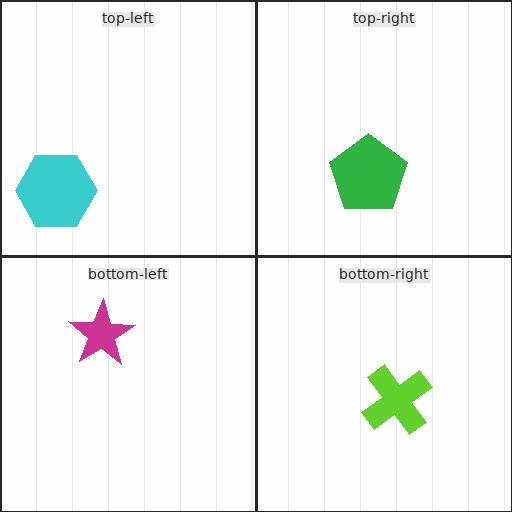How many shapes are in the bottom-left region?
1.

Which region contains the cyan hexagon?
The top-left region.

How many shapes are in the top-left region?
1.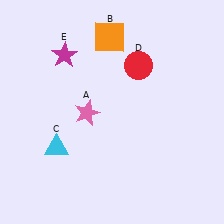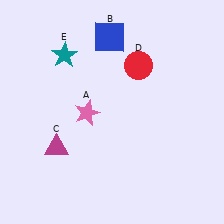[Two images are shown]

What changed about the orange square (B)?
In Image 1, B is orange. In Image 2, it changed to blue.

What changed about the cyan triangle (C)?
In Image 1, C is cyan. In Image 2, it changed to magenta.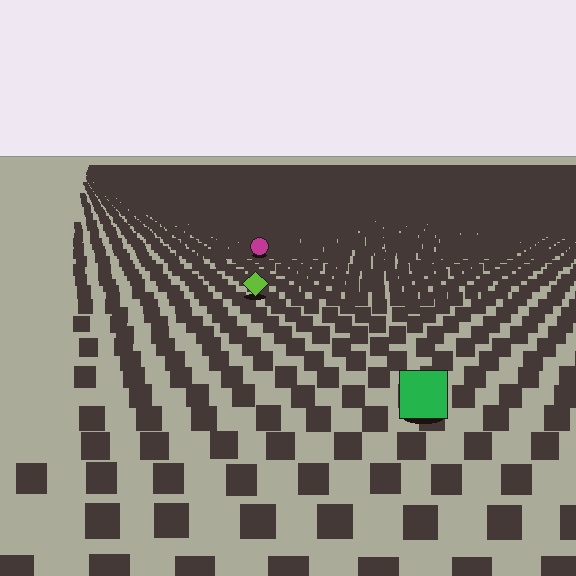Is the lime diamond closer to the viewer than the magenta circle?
Yes. The lime diamond is closer — you can tell from the texture gradient: the ground texture is coarser near it.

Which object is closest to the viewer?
The green square is closest. The texture marks near it are larger and more spread out.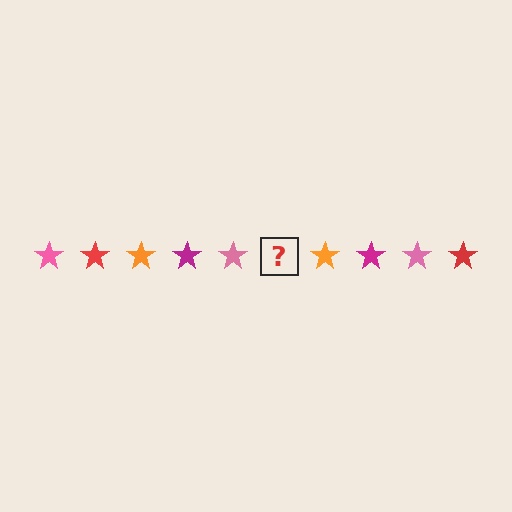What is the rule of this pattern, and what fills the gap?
The rule is that the pattern cycles through pink, red, orange, magenta stars. The gap should be filled with a red star.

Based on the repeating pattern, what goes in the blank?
The blank should be a red star.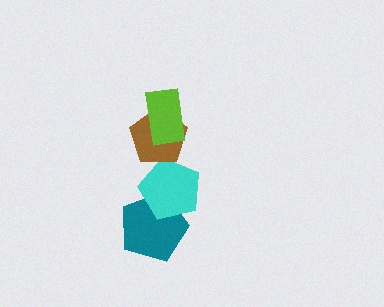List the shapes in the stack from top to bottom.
From top to bottom: the lime rectangle, the brown pentagon, the cyan pentagon, the teal pentagon.